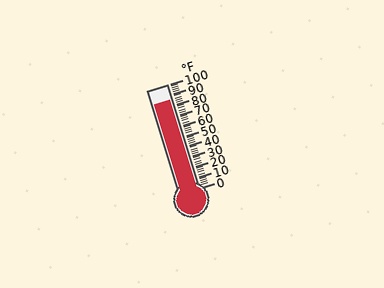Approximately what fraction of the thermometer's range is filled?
The thermometer is filled to approximately 85% of its range.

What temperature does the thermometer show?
The thermometer shows approximately 86°F.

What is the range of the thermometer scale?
The thermometer scale ranges from 0°F to 100°F.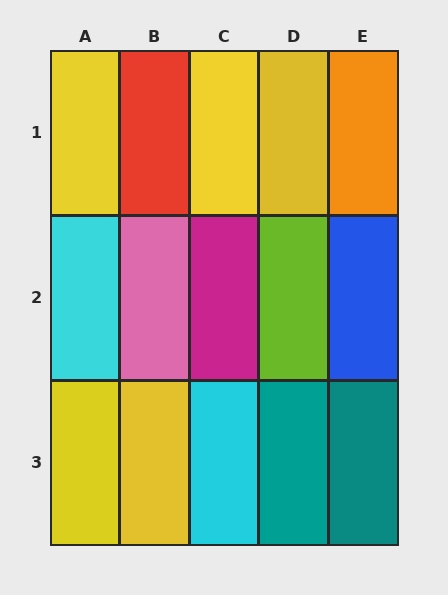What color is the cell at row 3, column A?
Yellow.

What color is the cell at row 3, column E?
Teal.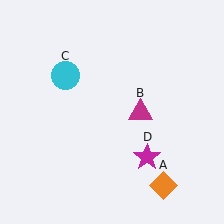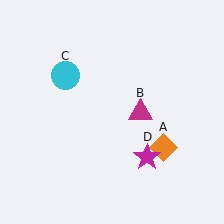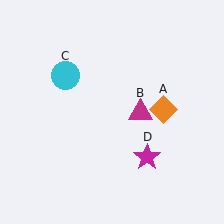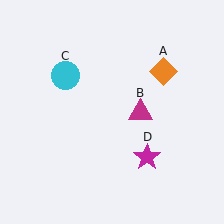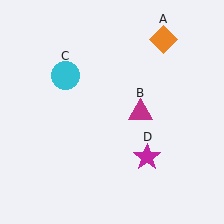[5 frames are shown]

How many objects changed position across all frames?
1 object changed position: orange diamond (object A).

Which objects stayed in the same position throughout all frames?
Magenta triangle (object B) and cyan circle (object C) and magenta star (object D) remained stationary.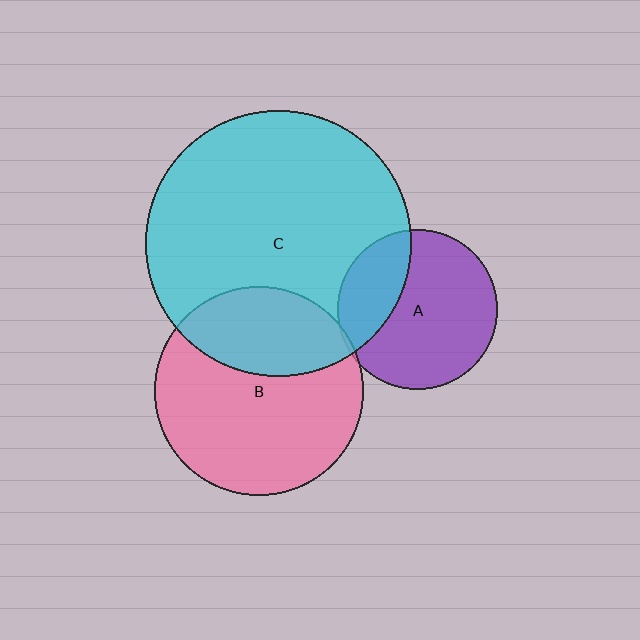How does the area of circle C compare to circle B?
Approximately 1.6 times.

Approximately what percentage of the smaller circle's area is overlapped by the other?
Approximately 5%.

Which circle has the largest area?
Circle C (cyan).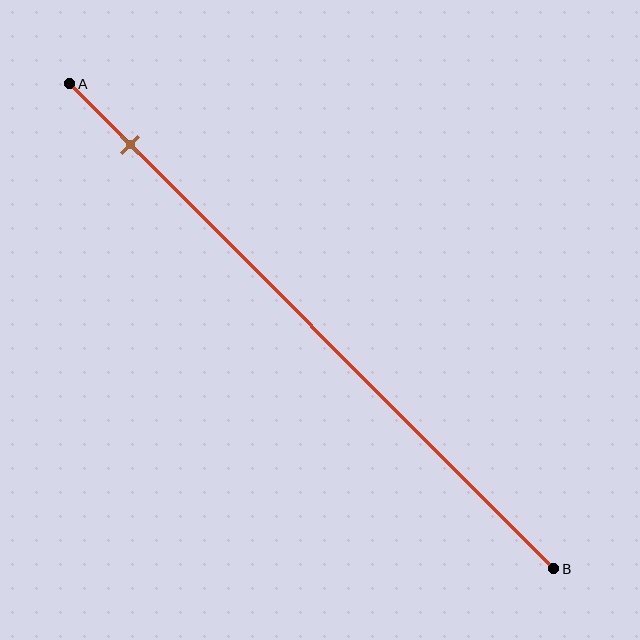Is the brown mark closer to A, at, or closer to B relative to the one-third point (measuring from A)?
The brown mark is closer to point A than the one-third point of segment AB.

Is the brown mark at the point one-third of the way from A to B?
No, the mark is at about 15% from A, not at the 33% one-third point.